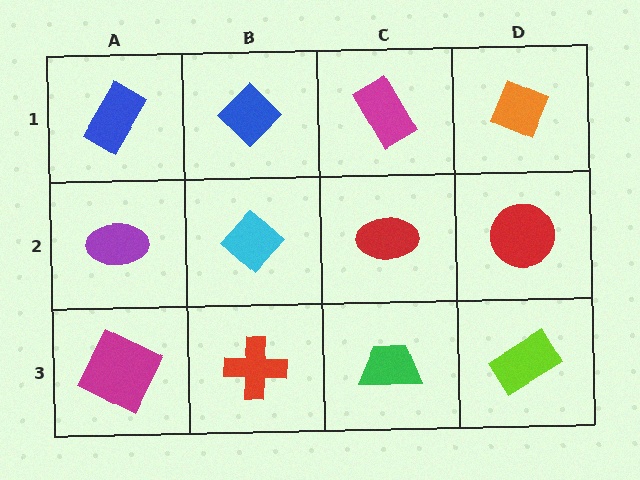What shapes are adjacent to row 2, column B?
A blue diamond (row 1, column B), a red cross (row 3, column B), a purple ellipse (row 2, column A), a red ellipse (row 2, column C).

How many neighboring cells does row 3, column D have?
2.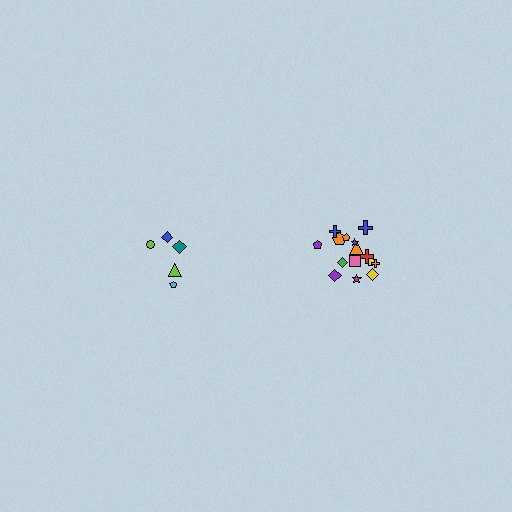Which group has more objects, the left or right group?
The right group.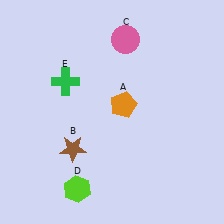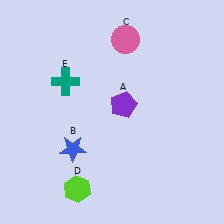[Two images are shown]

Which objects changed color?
A changed from orange to purple. B changed from brown to blue. E changed from green to teal.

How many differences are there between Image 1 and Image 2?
There are 3 differences between the two images.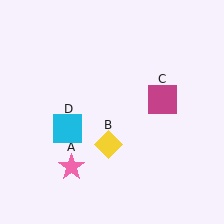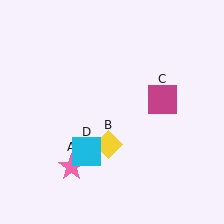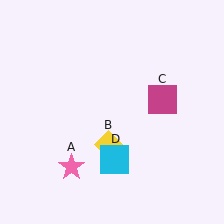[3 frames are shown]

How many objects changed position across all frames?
1 object changed position: cyan square (object D).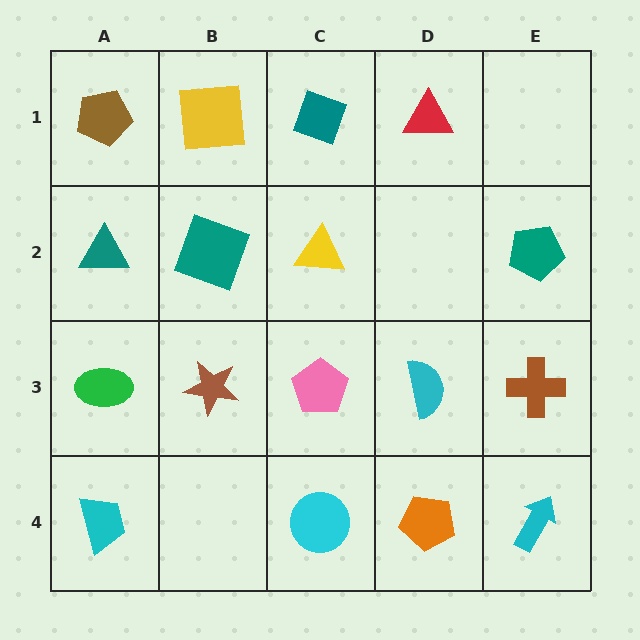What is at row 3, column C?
A pink pentagon.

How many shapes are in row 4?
4 shapes.